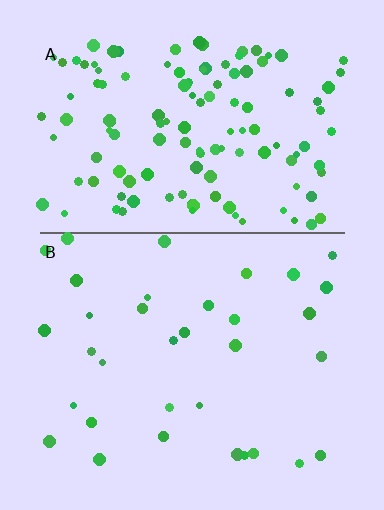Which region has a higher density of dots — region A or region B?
A (the top).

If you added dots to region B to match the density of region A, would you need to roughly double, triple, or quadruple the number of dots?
Approximately quadruple.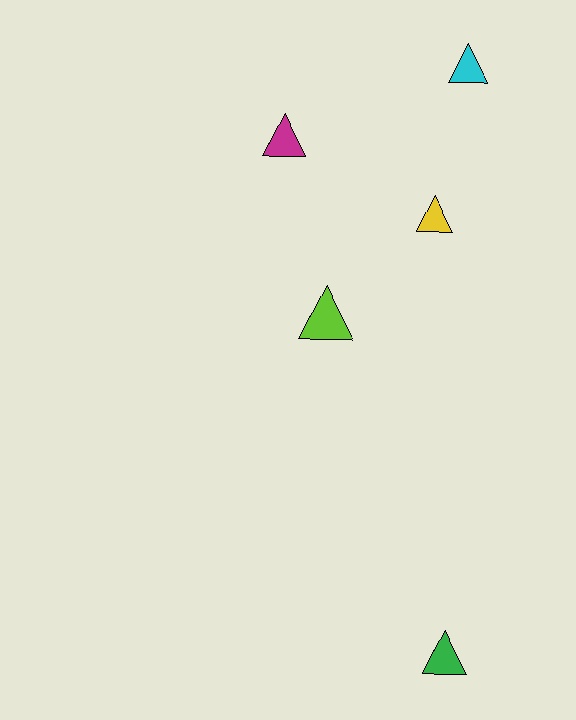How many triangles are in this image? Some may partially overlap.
There are 5 triangles.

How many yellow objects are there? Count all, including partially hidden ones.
There is 1 yellow object.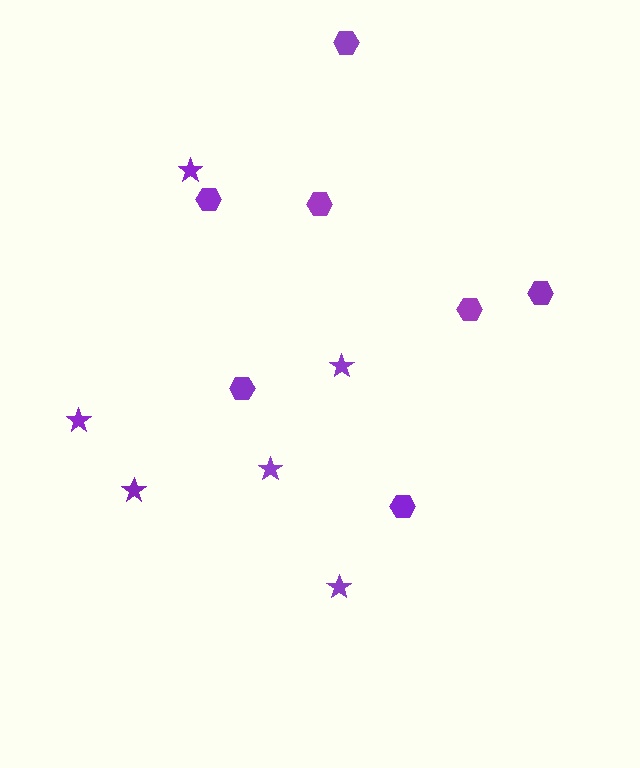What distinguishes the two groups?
There are 2 groups: one group of stars (6) and one group of hexagons (7).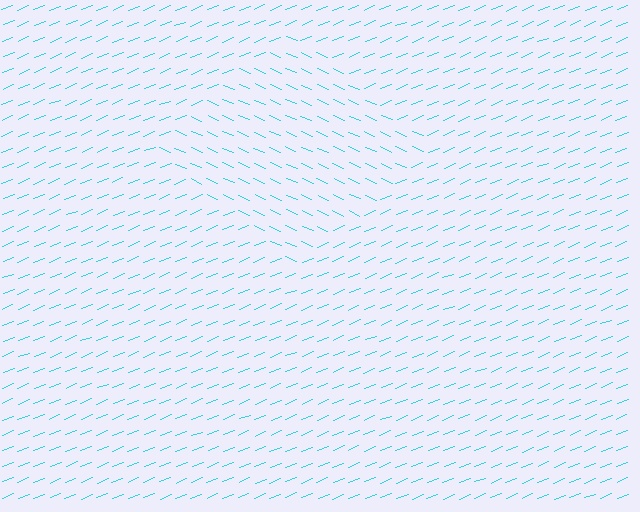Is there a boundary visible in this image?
Yes, there is a texture boundary formed by a change in line orientation.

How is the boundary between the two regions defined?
The boundary is defined purely by a change in line orientation (approximately 45 degrees difference). All lines are the same color and thickness.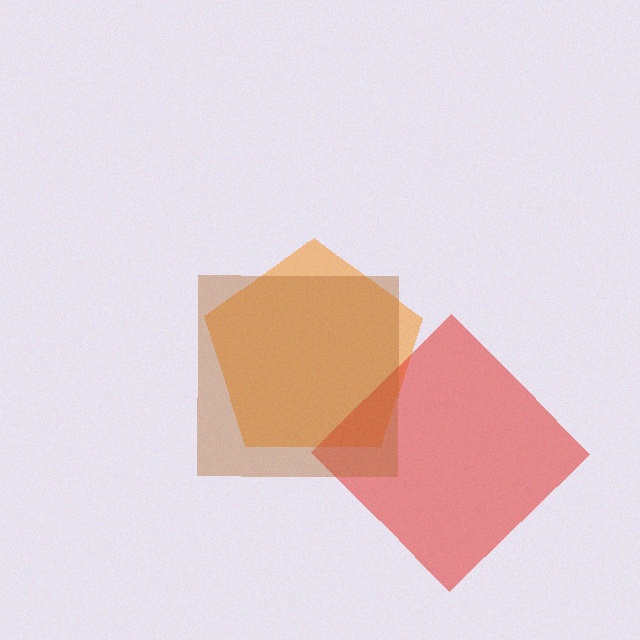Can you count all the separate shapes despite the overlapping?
Yes, there are 3 separate shapes.